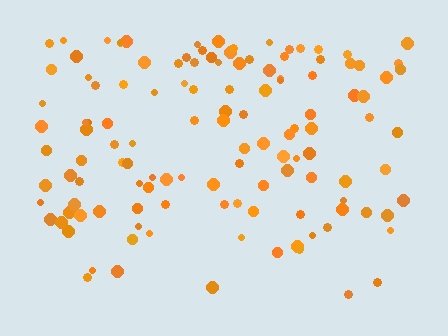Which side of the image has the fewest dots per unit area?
The bottom.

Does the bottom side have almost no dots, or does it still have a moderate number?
Still a moderate number, just noticeably fewer than the top.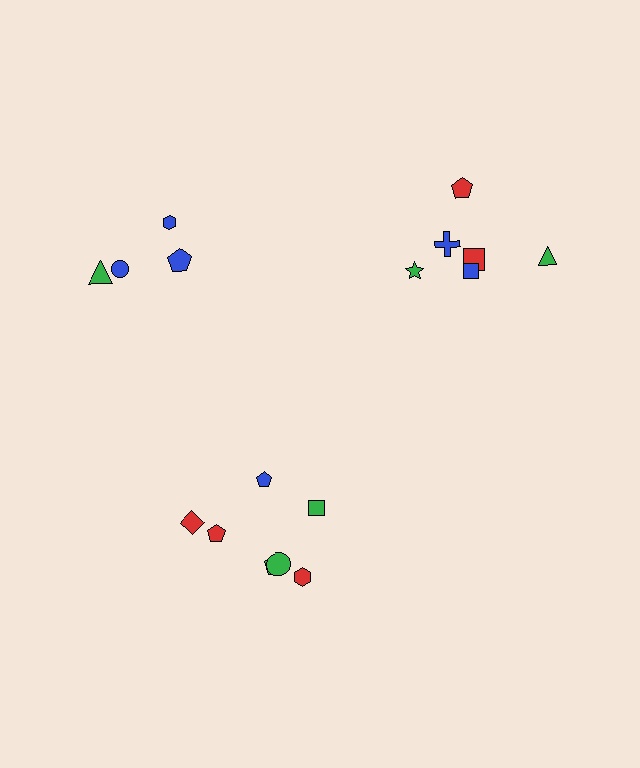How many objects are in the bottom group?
There are 7 objects.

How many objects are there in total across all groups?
There are 17 objects.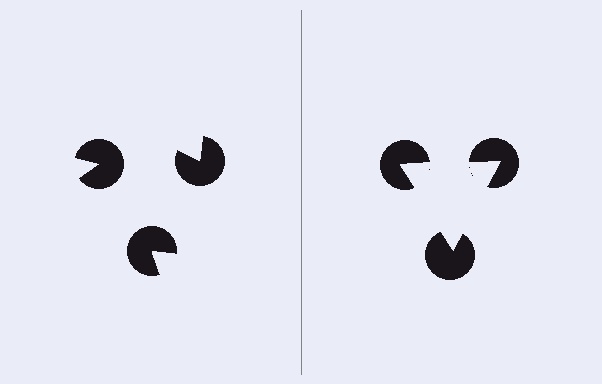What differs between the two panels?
The pac-man discs are positioned identically on both sides; only the wedge orientations differ. On the right they align to a triangle; on the left they are misaligned.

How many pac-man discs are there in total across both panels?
6 — 3 on each side.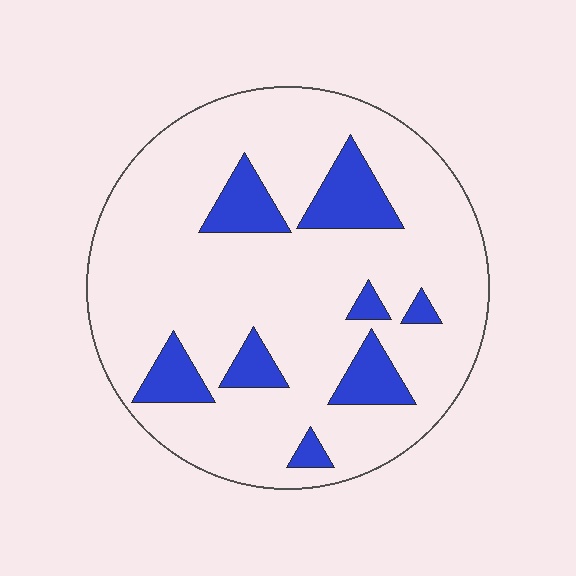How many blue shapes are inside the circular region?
8.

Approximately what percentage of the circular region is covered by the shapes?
Approximately 15%.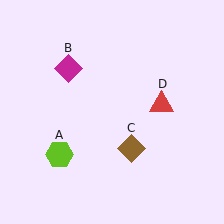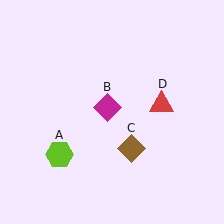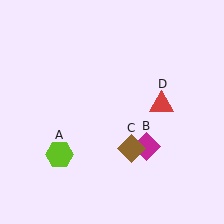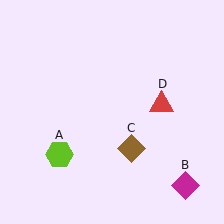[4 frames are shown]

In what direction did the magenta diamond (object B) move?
The magenta diamond (object B) moved down and to the right.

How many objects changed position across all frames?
1 object changed position: magenta diamond (object B).